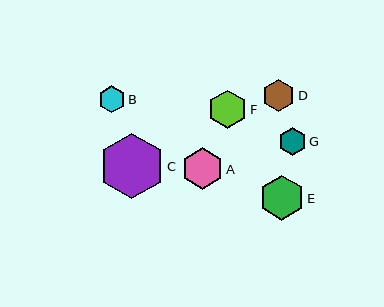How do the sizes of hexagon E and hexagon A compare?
Hexagon E and hexagon A are approximately the same size.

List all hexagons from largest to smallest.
From largest to smallest: C, E, A, F, D, G, B.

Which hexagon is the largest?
Hexagon C is the largest with a size of approximately 65 pixels.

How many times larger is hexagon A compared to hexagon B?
Hexagon A is approximately 1.5 times the size of hexagon B.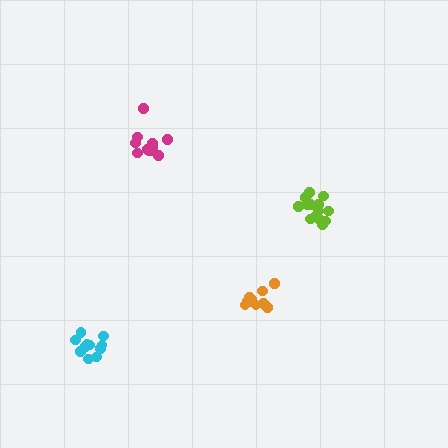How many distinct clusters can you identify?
There are 4 distinct clusters.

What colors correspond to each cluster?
The clusters are colored: cyan, lime, magenta, orange.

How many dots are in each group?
Group 1: 11 dots, Group 2: 14 dots, Group 3: 12 dots, Group 4: 10 dots (47 total).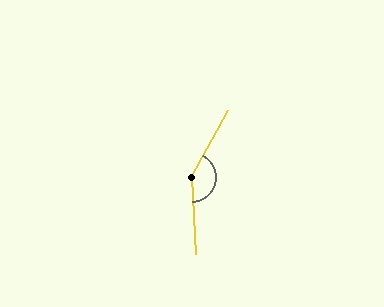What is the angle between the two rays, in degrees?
Approximately 148 degrees.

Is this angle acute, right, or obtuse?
It is obtuse.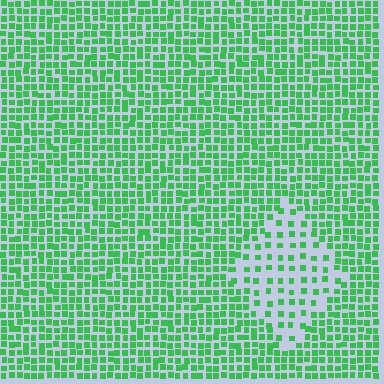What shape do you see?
I see a diamond.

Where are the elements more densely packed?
The elements are more densely packed outside the diamond boundary.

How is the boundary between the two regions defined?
The boundary is defined by a change in element density (approximately 2.3x ratio). All elements are the same color, size, and shape.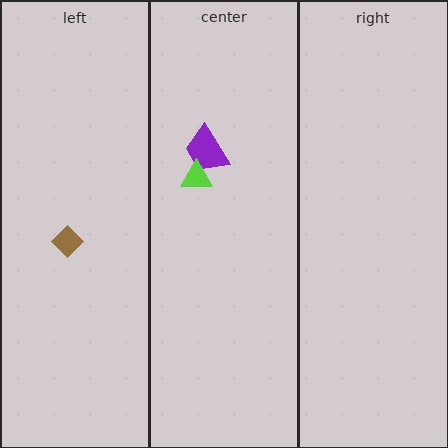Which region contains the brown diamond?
The left region.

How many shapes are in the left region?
1.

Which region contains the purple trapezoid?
The center region.